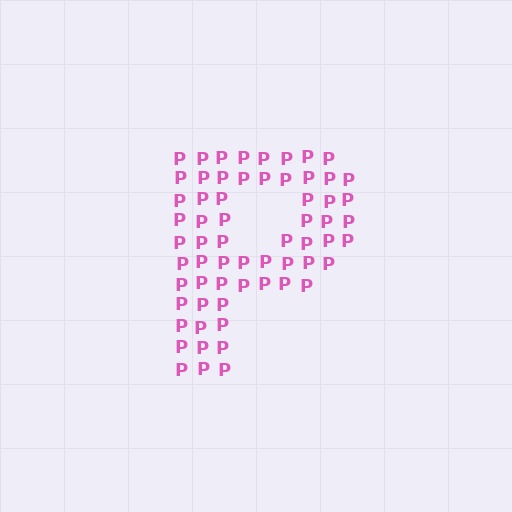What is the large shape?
The large shape is the letter P.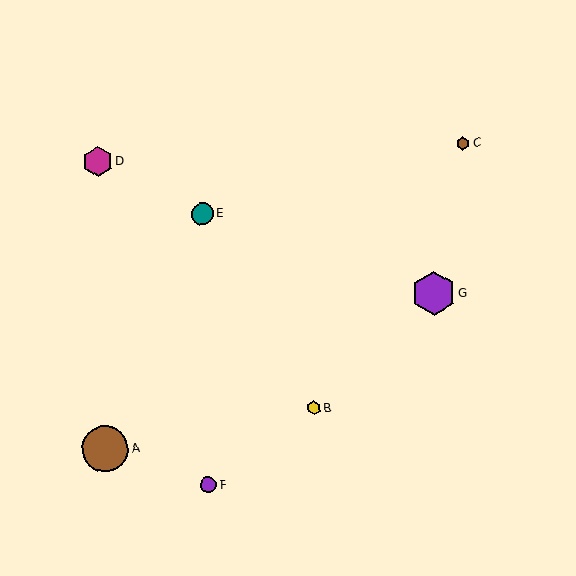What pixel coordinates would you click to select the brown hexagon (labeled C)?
Click at (463, 143) to select the brown hexagon C.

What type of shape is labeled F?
Shape F is a purple circle.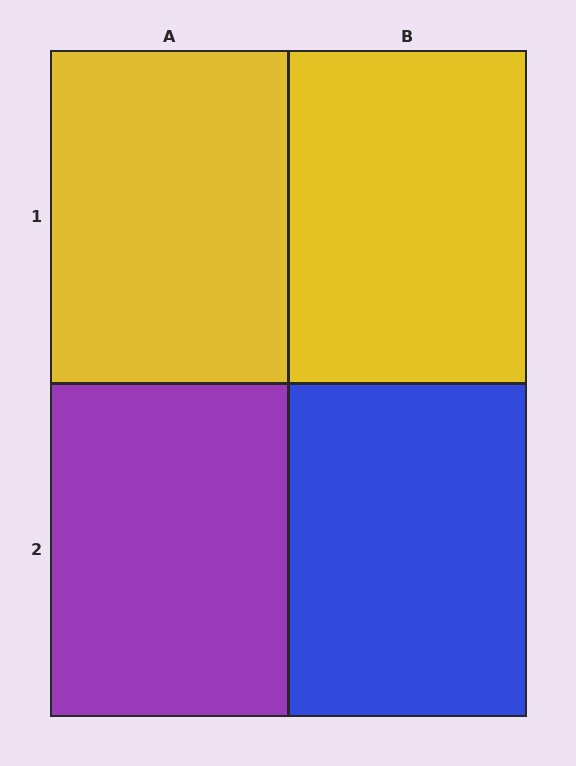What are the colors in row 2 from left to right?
Purple, blue.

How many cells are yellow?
2 cells are yellow.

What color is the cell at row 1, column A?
Yellow.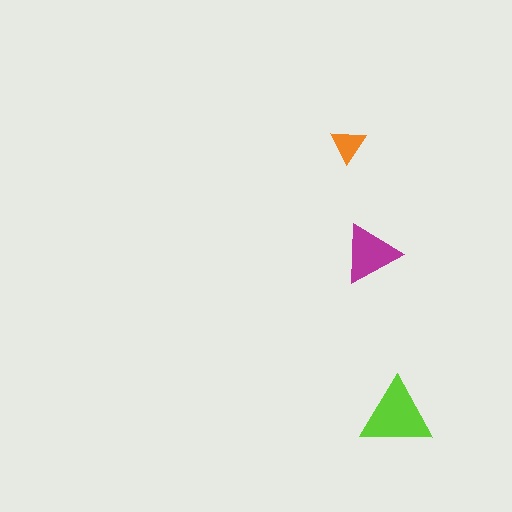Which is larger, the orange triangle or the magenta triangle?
The magenta one.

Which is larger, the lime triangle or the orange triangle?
The lime one.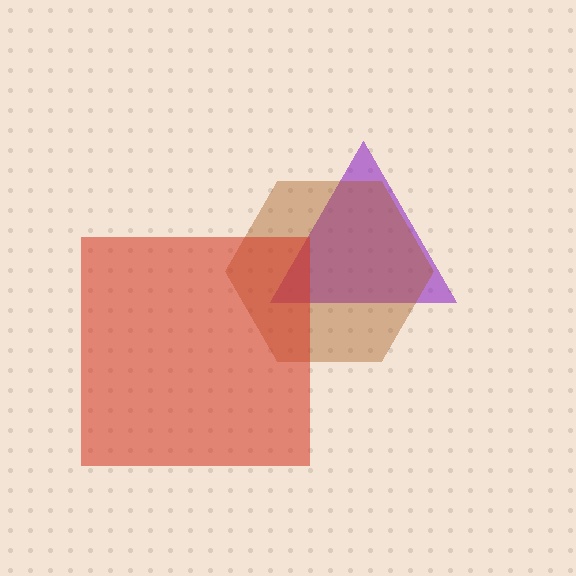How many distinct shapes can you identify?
There are 3 distinct shapes: a purple triangle, a brown hexagon, a red square.